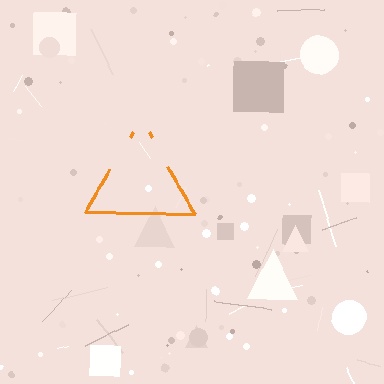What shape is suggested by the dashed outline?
The dashed outline suggests a triangle.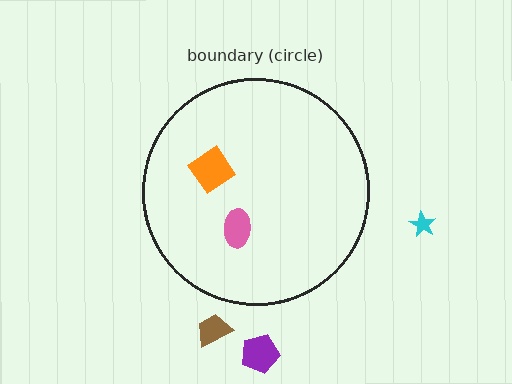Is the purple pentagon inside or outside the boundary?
Outside.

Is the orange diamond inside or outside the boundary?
Inside.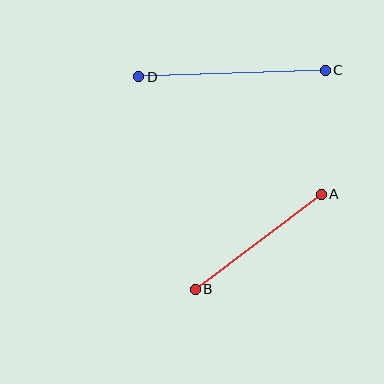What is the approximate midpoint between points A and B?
The midpoint is at approximately (258, 242) pixels.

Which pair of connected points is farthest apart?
Points C and D are farthest apart.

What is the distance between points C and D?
The distance is approximately 186 pixels.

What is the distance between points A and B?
The distance is approximately 158 pixels.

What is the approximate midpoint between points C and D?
The midpoint is at approximately (232, 74) pixels.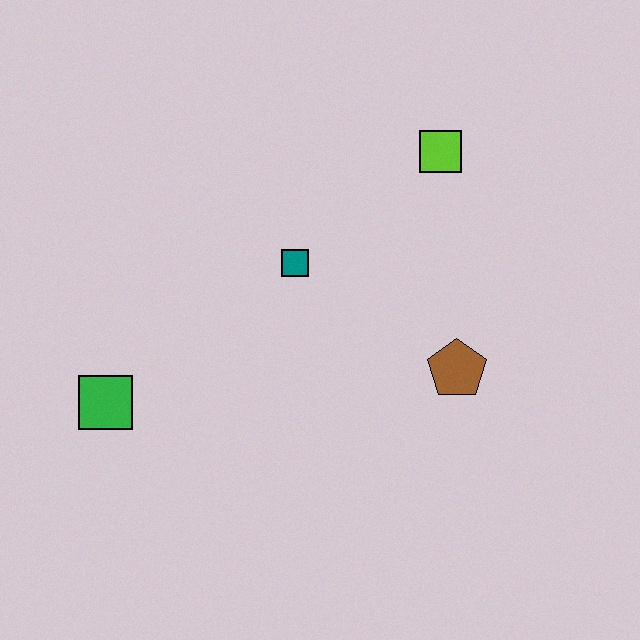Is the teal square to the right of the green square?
Yes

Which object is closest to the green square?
The teal square is closest to the green square.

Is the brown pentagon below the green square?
No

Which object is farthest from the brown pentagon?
The green square is farthest from the brown pentagon.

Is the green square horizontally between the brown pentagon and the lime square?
No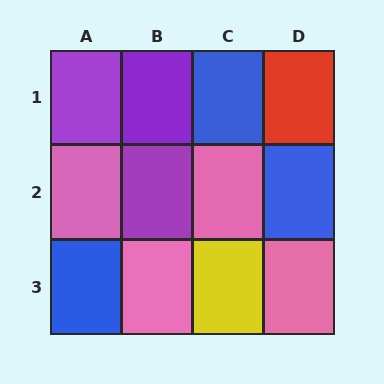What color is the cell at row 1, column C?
Blue.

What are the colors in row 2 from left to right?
Pink, purple, pink, blue.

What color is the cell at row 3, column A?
Blue.